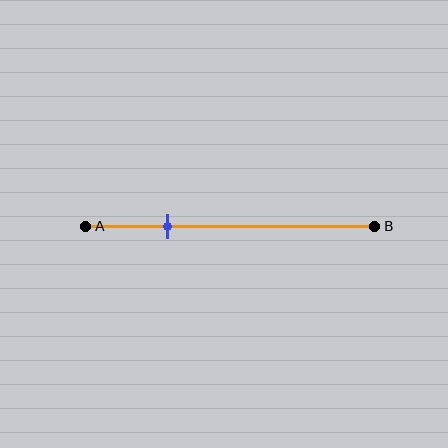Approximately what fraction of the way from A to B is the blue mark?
The blue mark is approximately 30% of the way from A to B.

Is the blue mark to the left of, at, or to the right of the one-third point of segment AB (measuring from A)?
The blue mark is to the left of the one-third point of segment AB.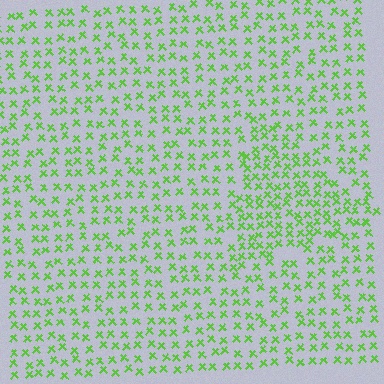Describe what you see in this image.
The image contains small lime elements arranged at two different densities. A triangle-shaped region is visible where the elements are more densely packed than the surrounding area.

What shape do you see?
I see a triangle.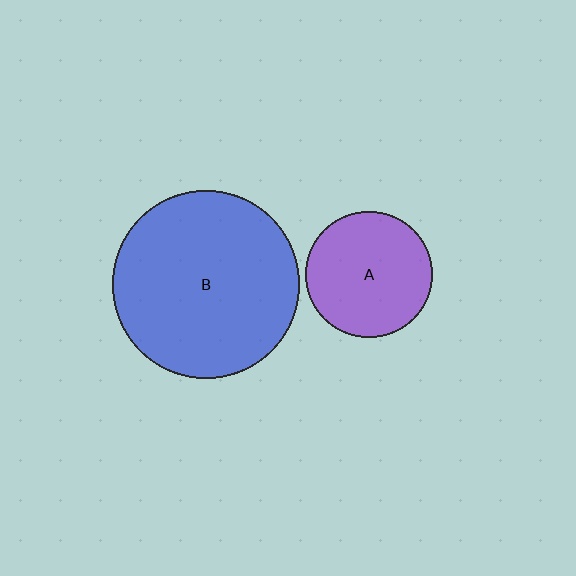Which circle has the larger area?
Circle B (blue).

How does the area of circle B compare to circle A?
Approximately 2.2 times.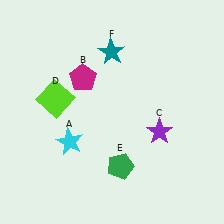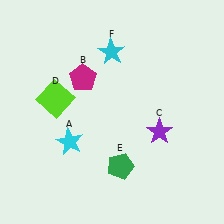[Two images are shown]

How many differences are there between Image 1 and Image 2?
There is 1 difference between the two images.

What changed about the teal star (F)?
In Image 1, F is teal. In Image 2, it changed to cyan.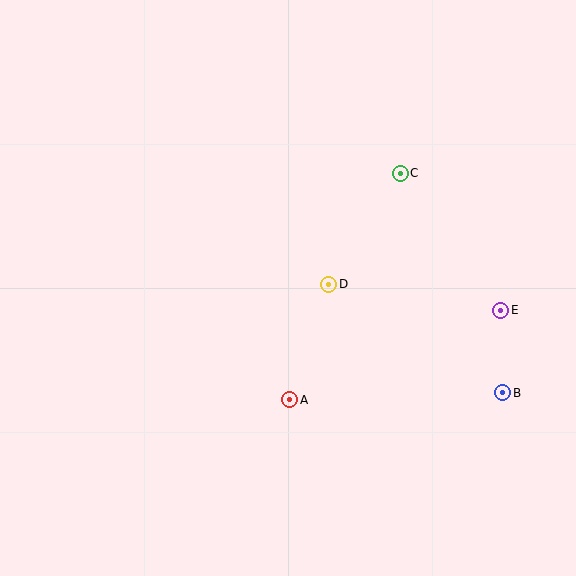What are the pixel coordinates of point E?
Point E is at (501, 310).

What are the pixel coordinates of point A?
Point A is at (290, 400).